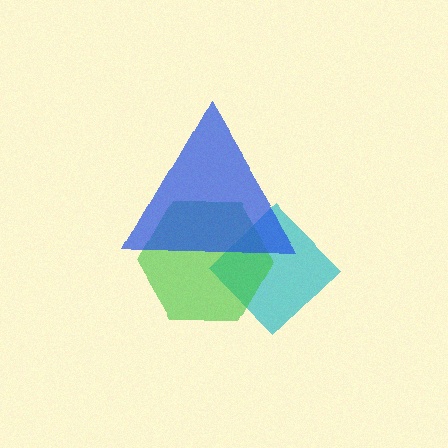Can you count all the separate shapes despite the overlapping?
Yes, there are 3 separate shapes.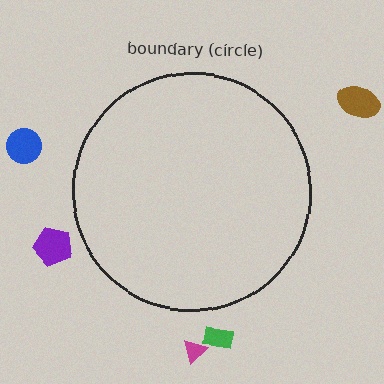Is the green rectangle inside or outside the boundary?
Outside.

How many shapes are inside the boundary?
0 inside, 5 outside.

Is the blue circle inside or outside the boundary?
Outside.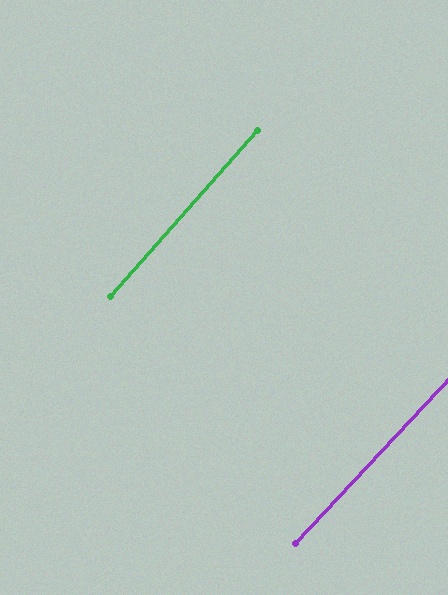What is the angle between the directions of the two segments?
Approximately 2 degrees.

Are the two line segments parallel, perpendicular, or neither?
Parallel — their directions differ by only 1.6°.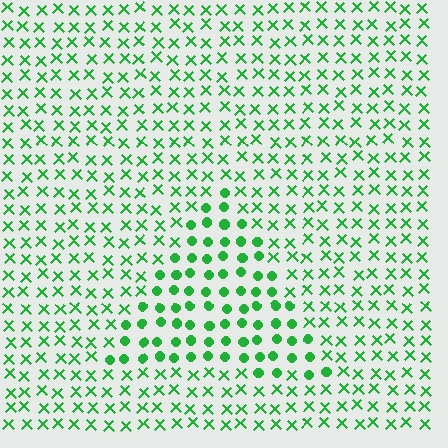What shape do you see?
I see a triangle.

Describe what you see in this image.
The image is filled with small green elements arranged in a uniform grid. A triangle-shaped region contains circles, while the surrounding area contains X marks. The boundary is defined purely by the change in element shape.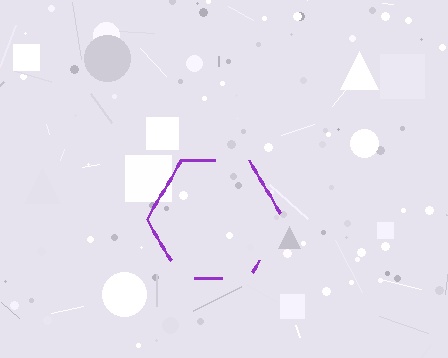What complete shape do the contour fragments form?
The contour fragments form a hexagon.